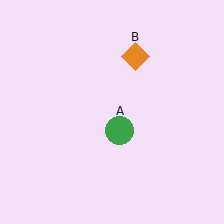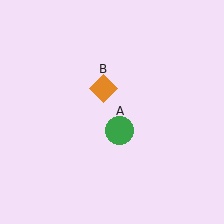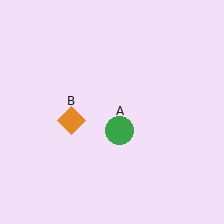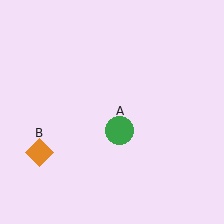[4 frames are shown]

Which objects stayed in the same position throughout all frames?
Green circle (object A) remained stationary.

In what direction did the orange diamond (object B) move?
The orange diamond (object B) moved down and to the left.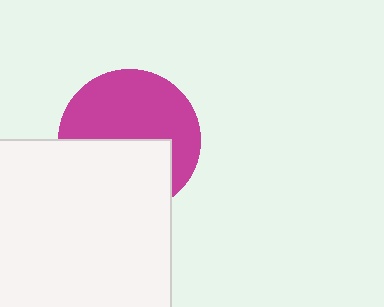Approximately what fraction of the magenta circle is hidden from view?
Roughly 43% of the magenta circle is hidden behind the white square.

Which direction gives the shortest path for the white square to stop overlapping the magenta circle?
Moving down gives the shortest separation.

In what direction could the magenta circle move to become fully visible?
The magenta circle could move up. That would shift it out from behind the white square entirely.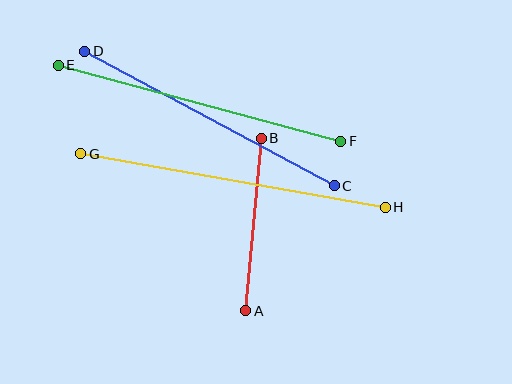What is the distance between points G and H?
The distance is approximately 309 pixels.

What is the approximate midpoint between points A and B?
The midpoint is at approximately (254, 225) pixels.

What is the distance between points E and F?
The distance is approximately 293 pixels.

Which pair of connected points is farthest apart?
Points G and H are farthest apart.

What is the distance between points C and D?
The distance is approximately 283 pixels.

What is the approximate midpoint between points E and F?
The midpoint is at approximately (199, 103) pixels.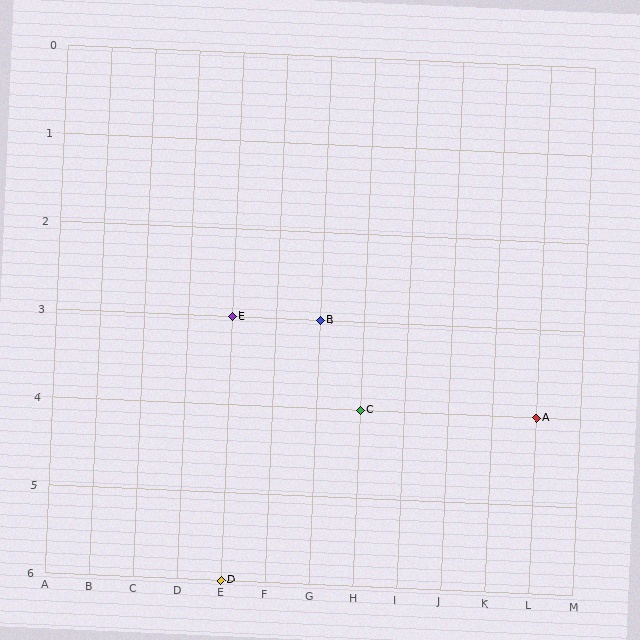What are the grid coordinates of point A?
Point A is at grid coordinates (L, 4).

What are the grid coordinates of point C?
Point C is at grid coordinates (H, 4).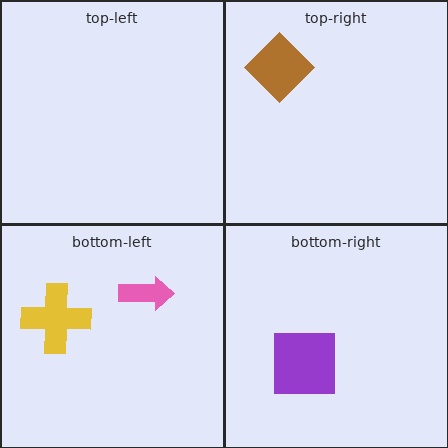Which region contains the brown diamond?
The top-right region.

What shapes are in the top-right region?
The brown diamond.